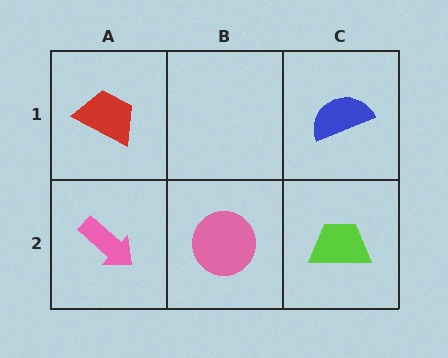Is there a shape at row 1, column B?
No, that cell is empty.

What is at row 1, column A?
A red trapezoid.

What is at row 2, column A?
A pink arrow.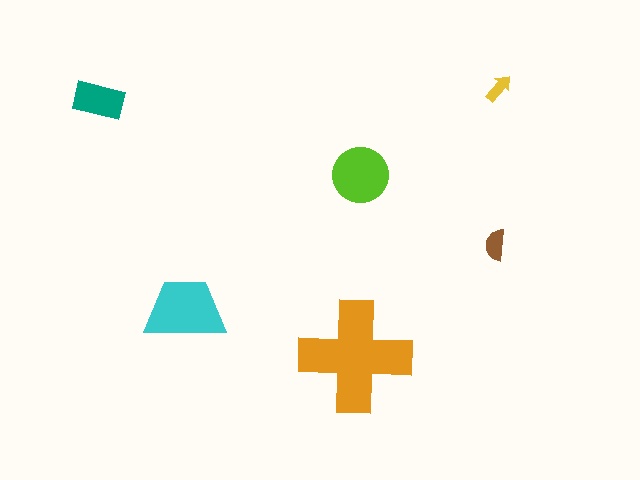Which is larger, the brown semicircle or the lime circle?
The lime circle.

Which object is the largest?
The orange cross.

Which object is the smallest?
The yellow arrow.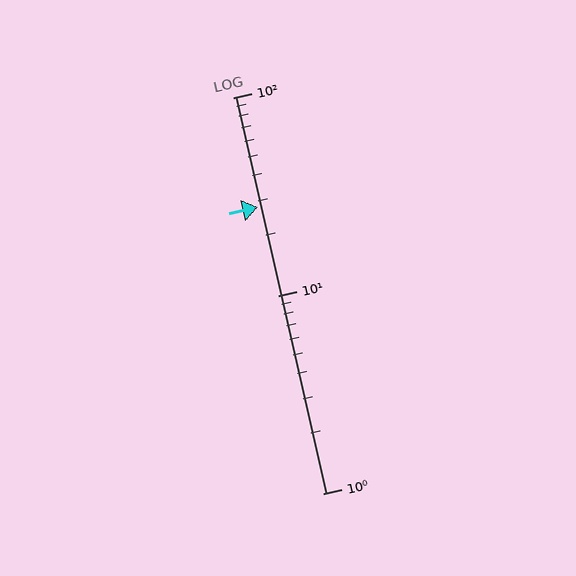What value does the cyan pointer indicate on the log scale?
The pointer indicates approximately 28.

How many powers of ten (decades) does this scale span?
The scale spans 2 decades, from 1 to 100.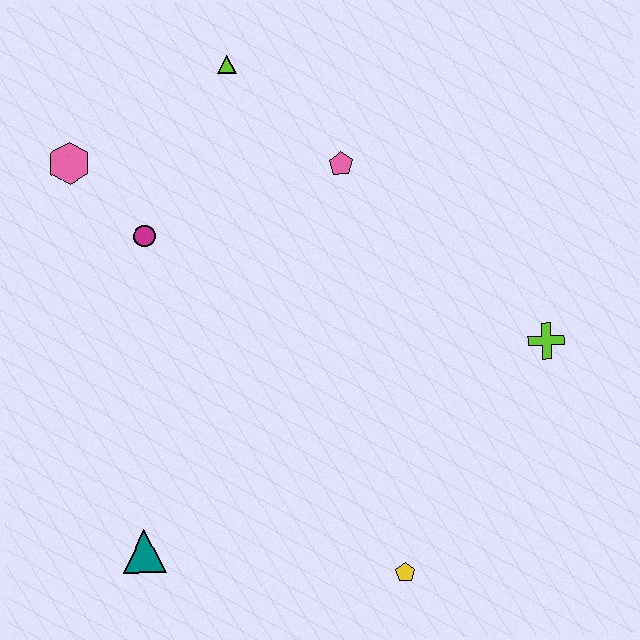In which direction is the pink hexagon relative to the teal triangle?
The pink hexagon is above the teal triangle.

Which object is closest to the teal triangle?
The yellow pentagon is closest to the teal triangle.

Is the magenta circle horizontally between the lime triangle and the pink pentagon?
No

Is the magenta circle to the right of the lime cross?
No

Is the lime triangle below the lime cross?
No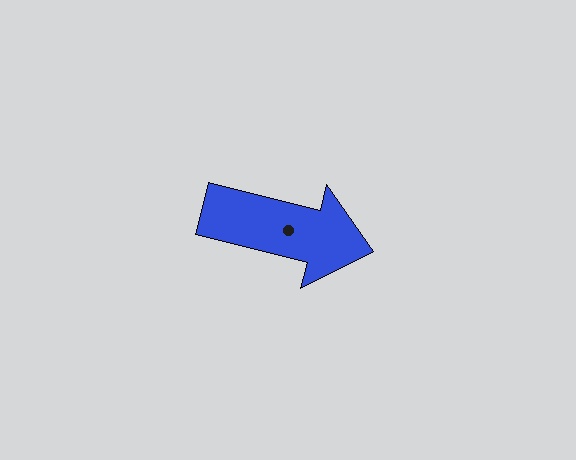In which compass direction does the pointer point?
East.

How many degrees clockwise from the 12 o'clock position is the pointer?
Approximately 104 degrees.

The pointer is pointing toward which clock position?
Roughly 3 o'clock.